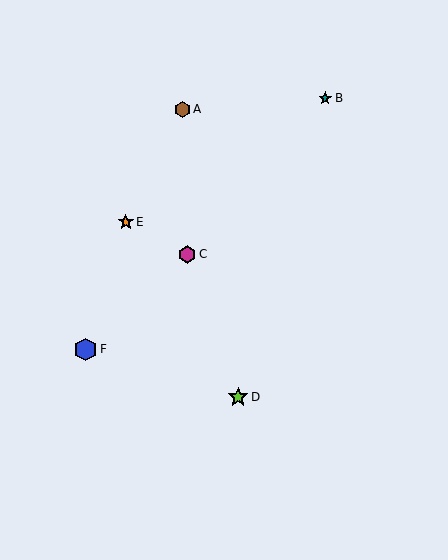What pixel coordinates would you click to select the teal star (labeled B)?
Click at (325, 98) to select the teal star B.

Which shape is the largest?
The blue hexagon (labeled F) is the largest.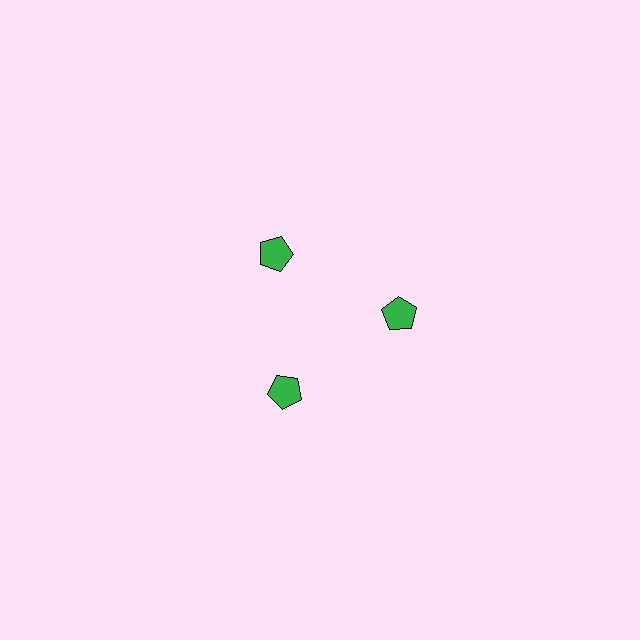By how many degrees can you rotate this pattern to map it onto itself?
The pattern maps onto itself every 120 degrees of rotation.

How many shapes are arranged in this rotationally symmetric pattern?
There are 3 shapes, arranged in 3 groups of 1.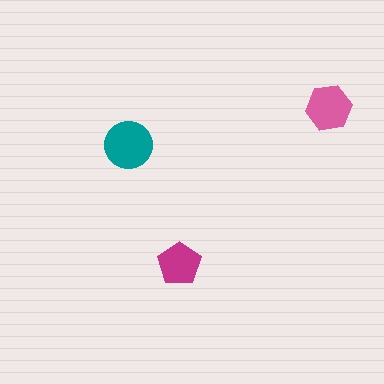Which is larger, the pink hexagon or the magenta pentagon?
The pink hexagon.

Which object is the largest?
The teal circle.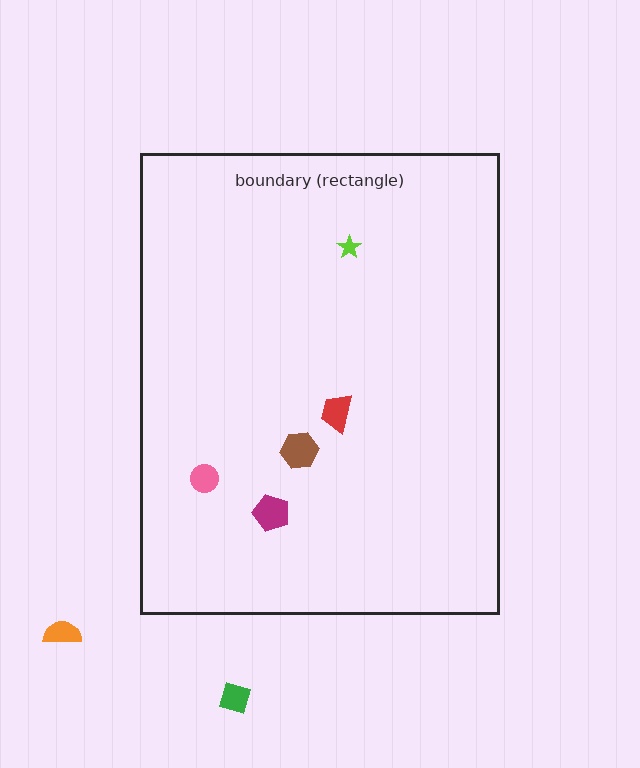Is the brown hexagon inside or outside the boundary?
Inside.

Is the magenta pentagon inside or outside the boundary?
Inside.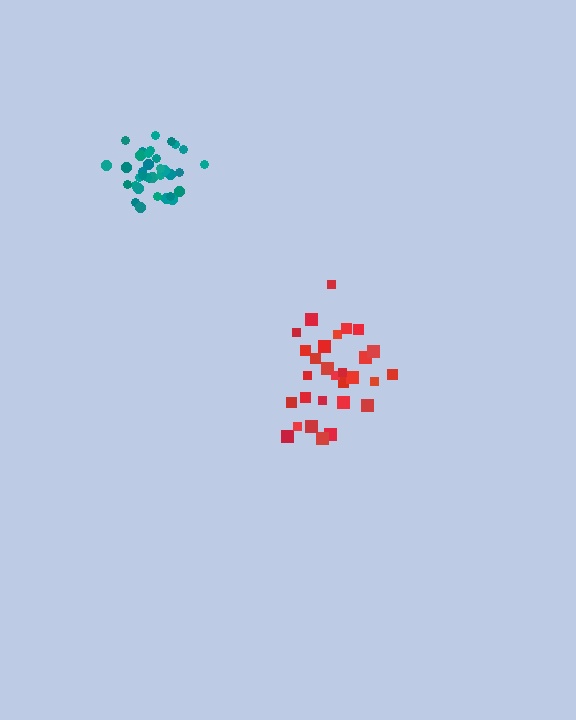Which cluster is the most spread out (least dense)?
Red.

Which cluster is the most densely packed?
Teal.